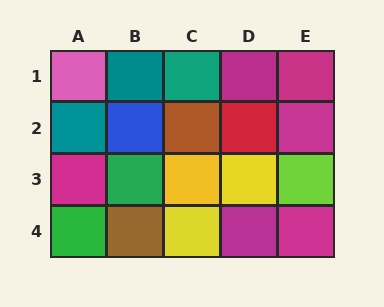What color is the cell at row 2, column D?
Red.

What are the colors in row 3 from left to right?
Magenta, green, yellow, yellow, lime.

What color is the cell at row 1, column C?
Teal.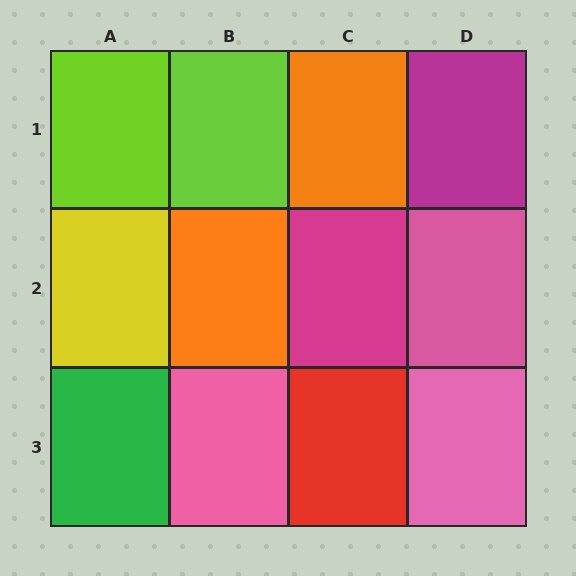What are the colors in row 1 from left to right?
Lime, lime, orange, magenta.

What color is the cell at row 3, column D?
Pink.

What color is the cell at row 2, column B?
Orange.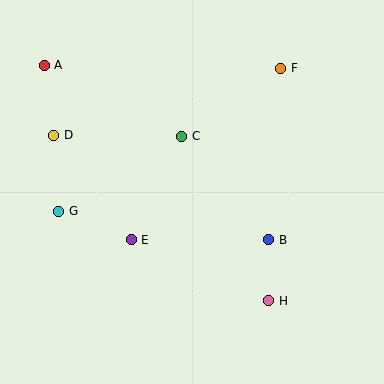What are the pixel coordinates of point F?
Point F is at (281, 68).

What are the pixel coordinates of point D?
Point D is at (54, 135).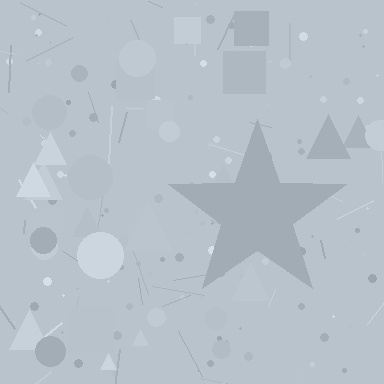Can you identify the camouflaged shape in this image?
The camouflaged shape is a star.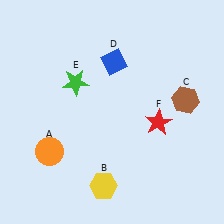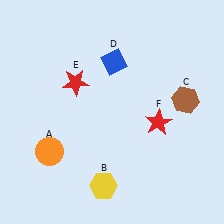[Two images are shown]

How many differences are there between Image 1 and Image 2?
There is 1 difference between the two images.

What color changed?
The star (E) changed from green in Image 1 to red in Image 2.